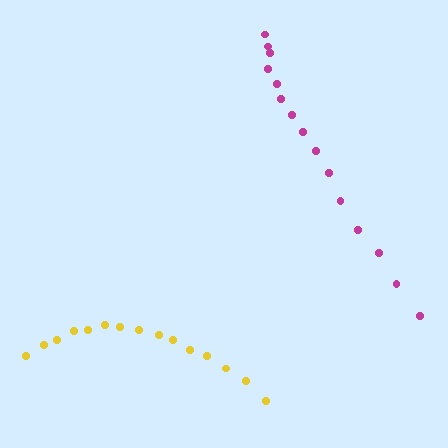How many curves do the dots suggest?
There are 2 distinct paths.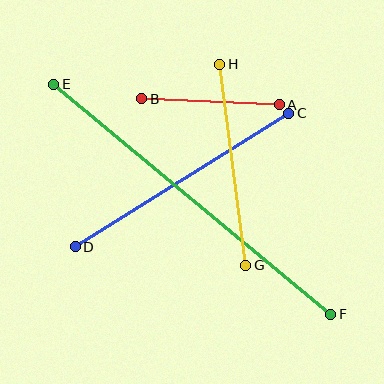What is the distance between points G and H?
The distance is approximately 203 pixels.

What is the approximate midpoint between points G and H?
The midpoint is at approximately (233, 165) pixels.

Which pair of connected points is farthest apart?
Points E and F are farthest apart.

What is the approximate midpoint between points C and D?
The midpoint is at approximately (182, 180) pixels.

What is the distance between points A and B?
The distance is approximately 138 pixels.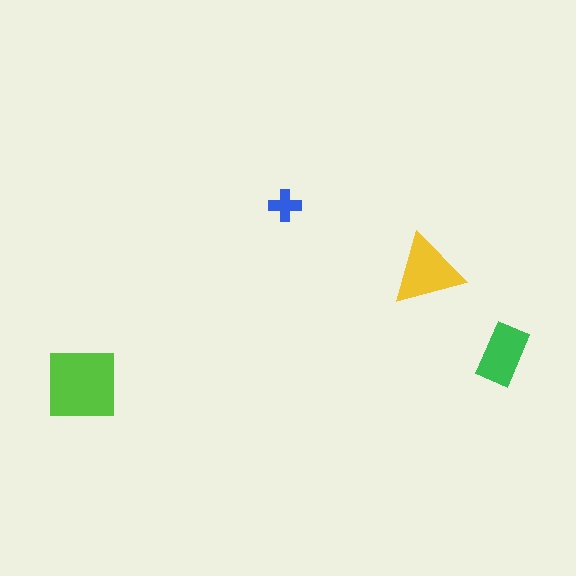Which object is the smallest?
The blue cross.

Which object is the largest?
The lime square.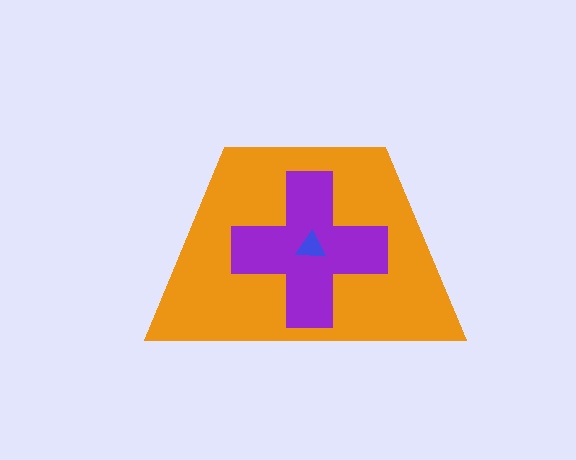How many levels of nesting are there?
3.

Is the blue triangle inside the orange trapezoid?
Yes.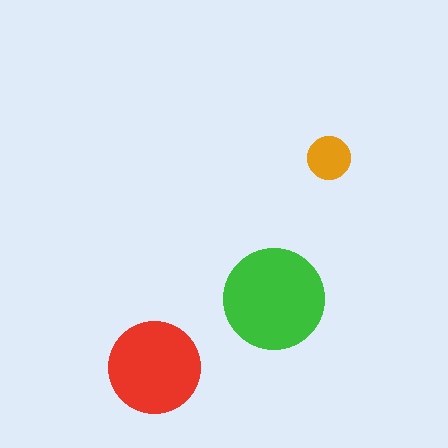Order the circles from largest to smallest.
the green one, the red one, the orange one.